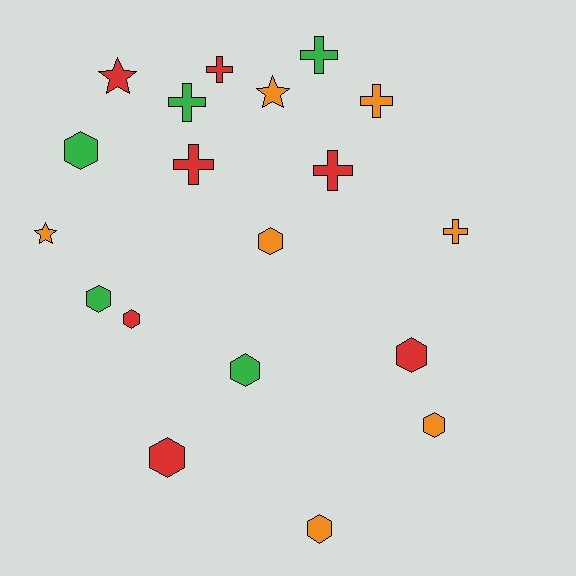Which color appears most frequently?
Orange, with 7 objects.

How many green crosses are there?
There are 2 green crosses.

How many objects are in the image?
There are 19 objects.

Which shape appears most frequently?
Hexagon, with 9 objects.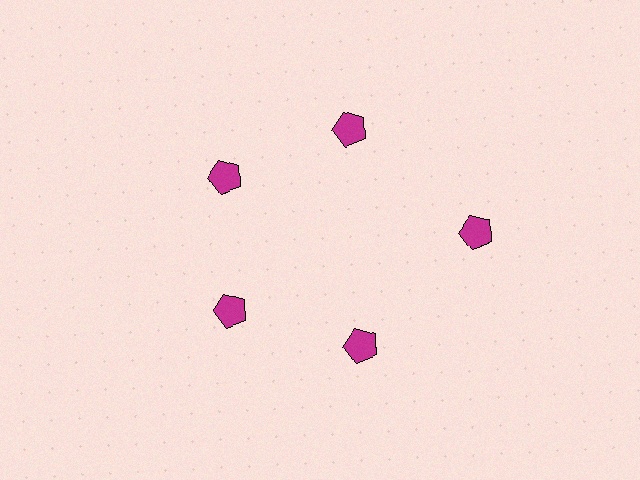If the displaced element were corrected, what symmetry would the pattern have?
It would have 5-fold rotational symmetry — the pattern would map onto itself every 72 degrees.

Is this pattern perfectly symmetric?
No. The 5 magenta pentagons are arranged in a ring, but one element near the 3 o'clock position is pushed outward from the center, breaking the 5-fold rotational symmetry.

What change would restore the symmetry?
The symmetry would be restored by moving it inward, back onto the ring so that all 5 pentagons sit at equal angles and equal distance from the center.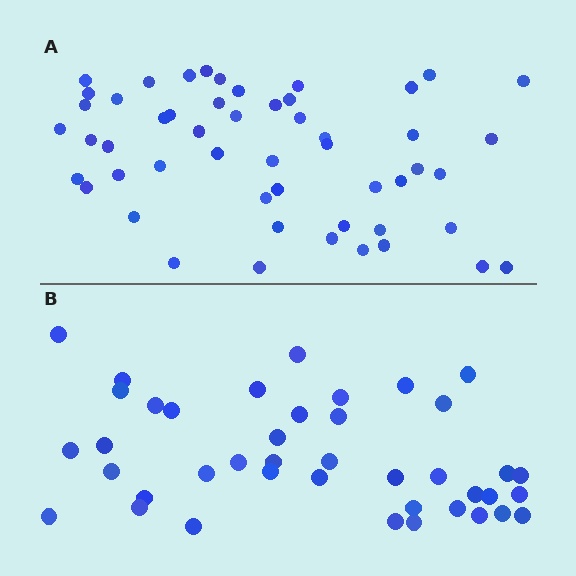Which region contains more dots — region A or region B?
Region A (the top region) has more dots.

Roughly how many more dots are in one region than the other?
Region A has roughly 12 or so more dots than region B.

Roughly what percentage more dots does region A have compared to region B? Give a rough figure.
About 25% more.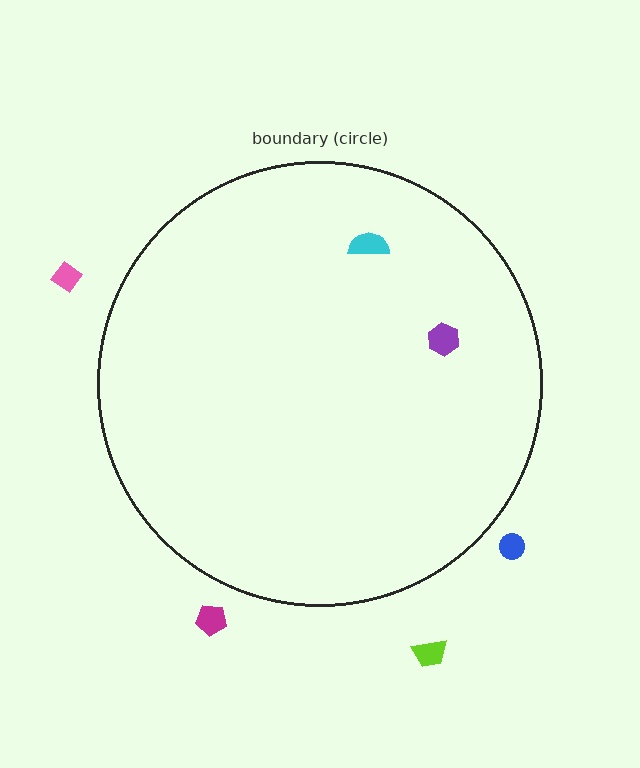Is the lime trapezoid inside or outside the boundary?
Outside.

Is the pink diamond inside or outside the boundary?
Outside.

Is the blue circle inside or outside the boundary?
Outside.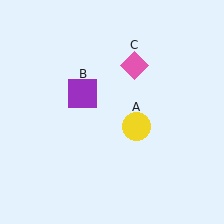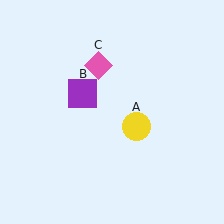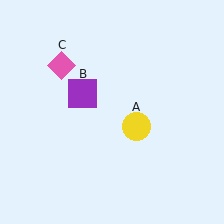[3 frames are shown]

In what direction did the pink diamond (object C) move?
The pink diamond (object C) moved left.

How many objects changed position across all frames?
1 object changed position: pink diamond (object C).